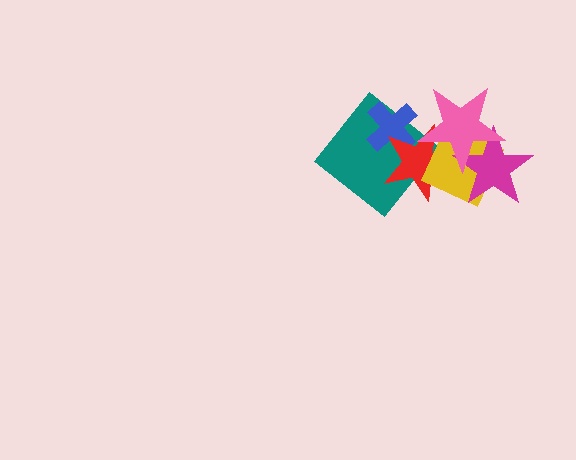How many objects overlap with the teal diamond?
2 objects overlap with the teal diamond.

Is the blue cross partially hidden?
Yes, it is partially covered by another shape.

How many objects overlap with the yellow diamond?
3 objects overlap with the yellow diamond.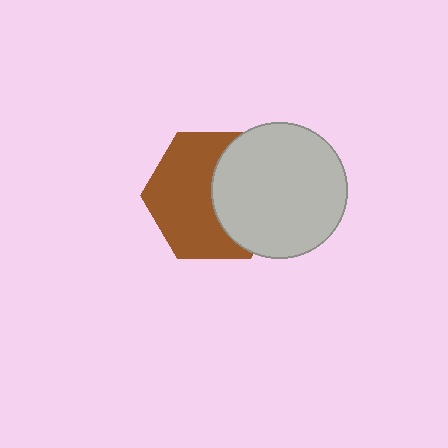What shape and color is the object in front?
The object in front is a light gray circle.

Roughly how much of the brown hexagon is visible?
About half of it is visible (roughly 59%).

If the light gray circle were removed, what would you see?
You would see the complete brown hexagon.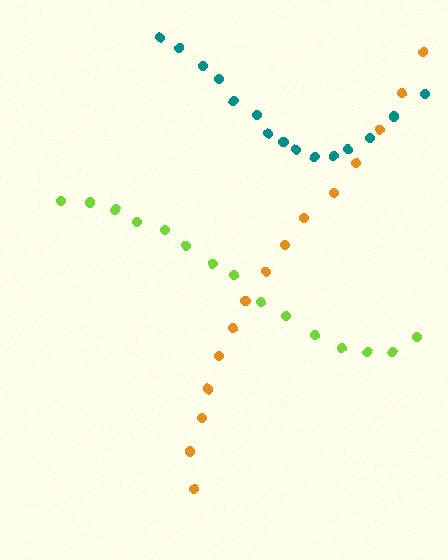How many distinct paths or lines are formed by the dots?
There are 3 distinct paths.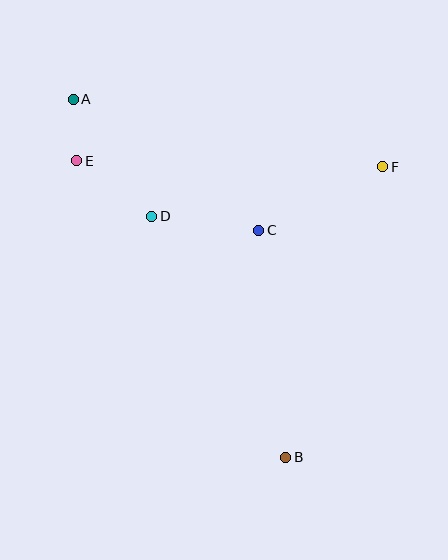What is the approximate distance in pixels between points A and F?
The distance between A and F is approximately 316 pixels.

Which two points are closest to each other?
Points A and E are closest to each other.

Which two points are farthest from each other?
Points A and B are farthest from each other.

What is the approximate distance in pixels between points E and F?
The distance between E and F is approximately 306 pixels.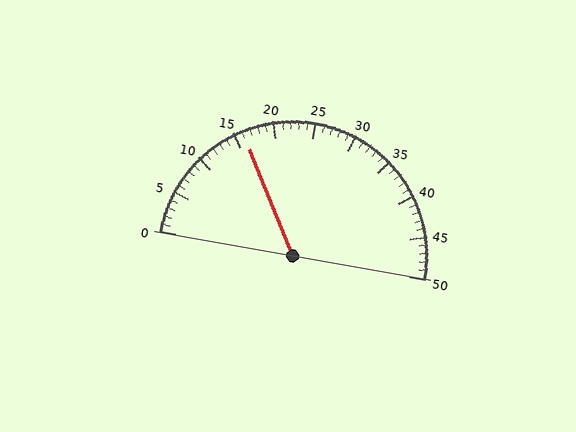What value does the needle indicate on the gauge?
The needle indicates approximately 16.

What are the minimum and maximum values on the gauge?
The gauge ranges from 0 to 50.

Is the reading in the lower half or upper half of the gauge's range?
The reading is in the lower half of the range (0 to 50).